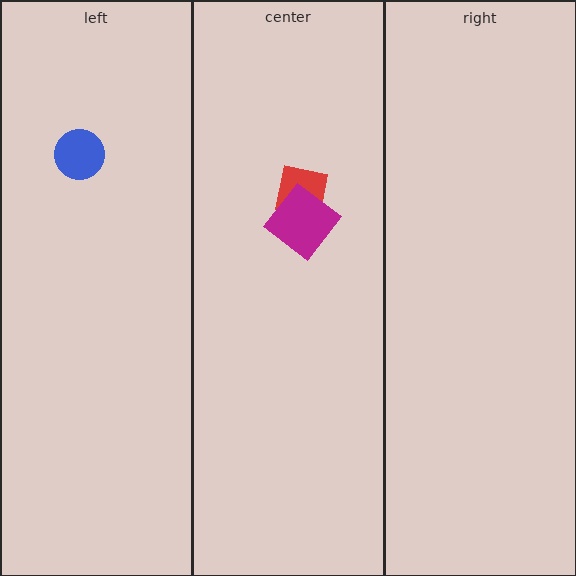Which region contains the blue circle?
The left region.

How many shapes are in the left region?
1.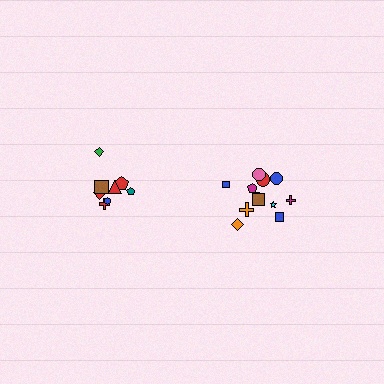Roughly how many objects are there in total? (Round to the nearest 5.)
Roughly 20 objects in total.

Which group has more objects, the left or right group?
The right group.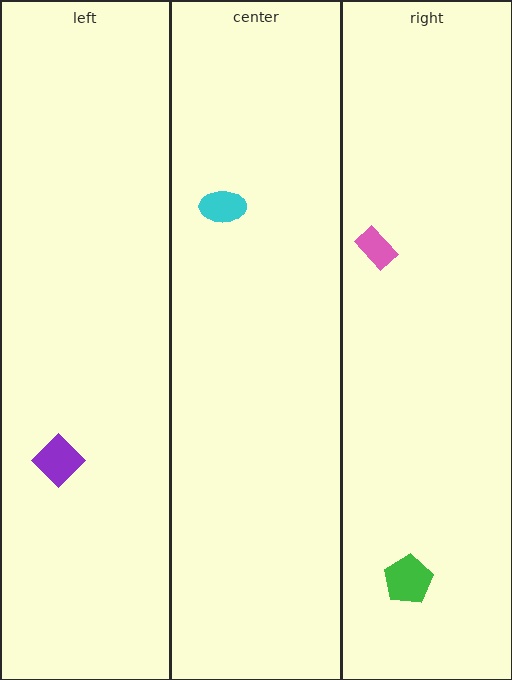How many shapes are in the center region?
1.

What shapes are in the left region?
The purple diamond.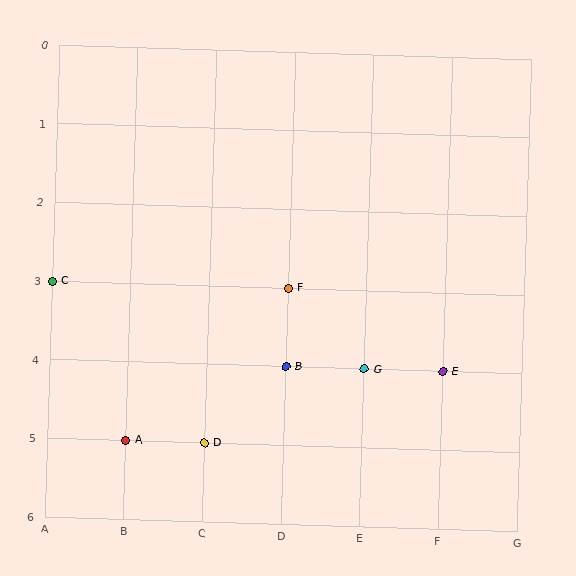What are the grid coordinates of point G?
Point G is at grid coordinates (E, 4).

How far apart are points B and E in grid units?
Points B and E are 2 columns apart.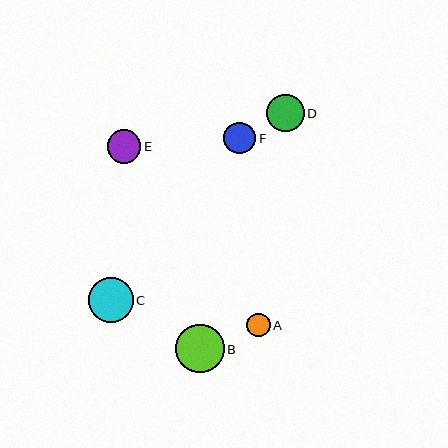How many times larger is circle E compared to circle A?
Circle E is approximately 1.4 times the size of circle A.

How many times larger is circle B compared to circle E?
Circle B is approximately 1.5 times the size of circle E.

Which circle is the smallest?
Circle A is the smallest with a size of approximately 23 pixels.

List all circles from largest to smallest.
From largest to smallest: B, C, D, E, F, A.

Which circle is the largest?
Circle B is the largest with a size of approximately 48 pixels.